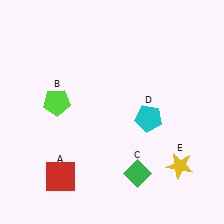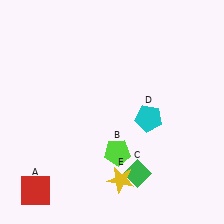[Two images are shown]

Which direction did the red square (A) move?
The red square (A) moved left.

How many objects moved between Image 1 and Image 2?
3 objects moved between the two images.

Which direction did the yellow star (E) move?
The yellow star (E) moved left.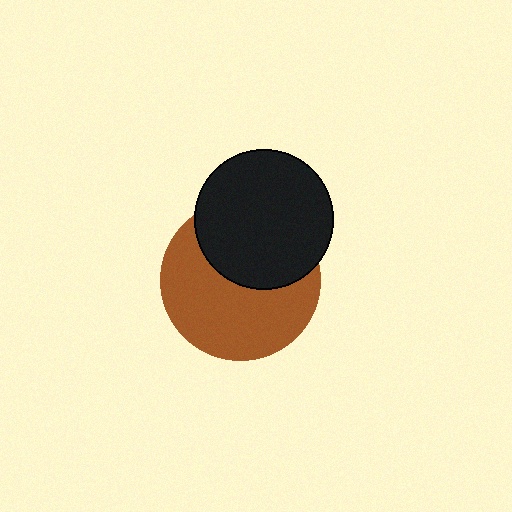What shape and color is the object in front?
The object in front is a black circle.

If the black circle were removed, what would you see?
You would see the complete brown circle.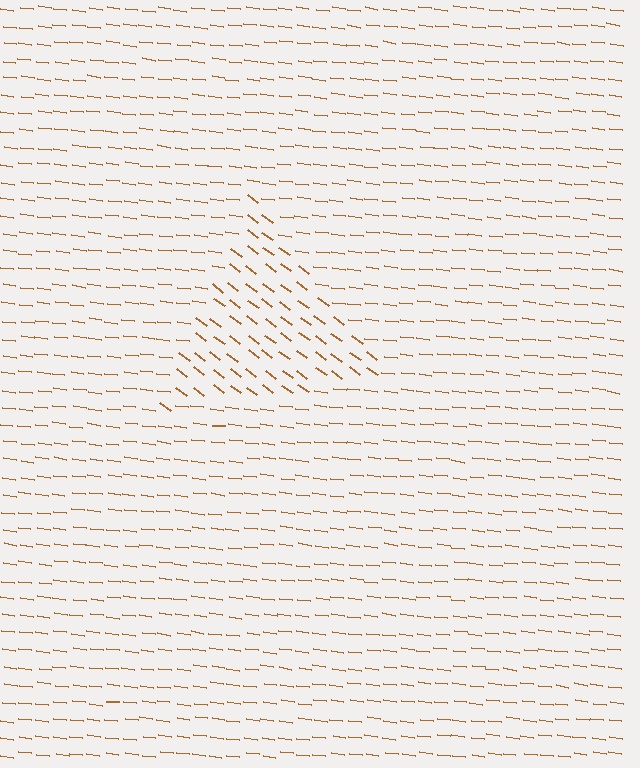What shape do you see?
I see a triangle.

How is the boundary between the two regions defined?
The boundary is defined purely by a change in line orientation (approximately 30 degrees difference). All lines are the same color and thickness.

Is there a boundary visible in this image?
Yes, there is a texture boundary formed by a change in line orientation.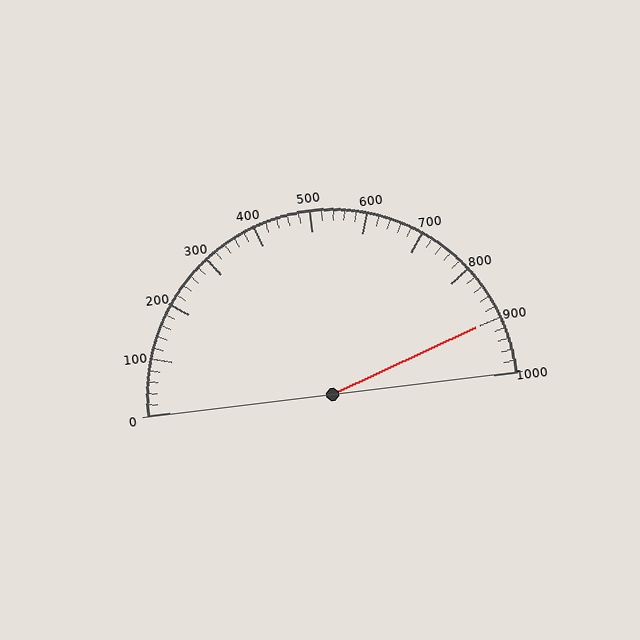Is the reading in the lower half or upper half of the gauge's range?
The reading is in the upper half of the range (0 to 1000).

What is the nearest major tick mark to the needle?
The nearest major tick mark is 900.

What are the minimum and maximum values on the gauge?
The gauge ranges from 0 to 1000.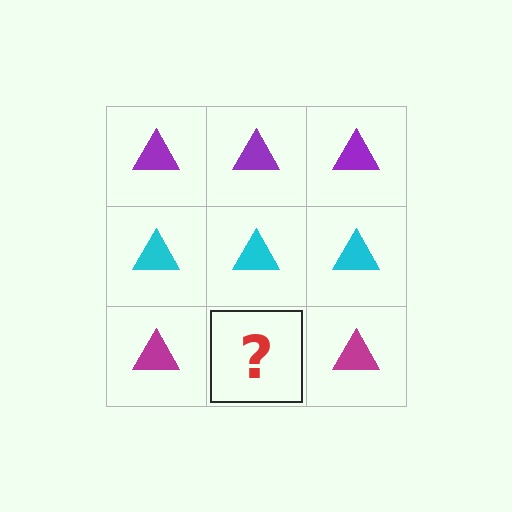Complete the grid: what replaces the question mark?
The question mark should be replaced with a magenta triangle.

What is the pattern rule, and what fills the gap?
The rule is that each row has a consistent color. The gap should be filled with a magenta triangle.